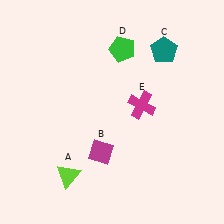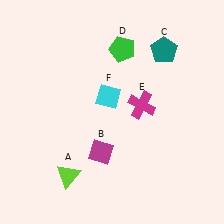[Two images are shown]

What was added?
A cyan diamond (F) was added in Image 2.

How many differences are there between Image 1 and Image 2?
There is 1 difference between the two images.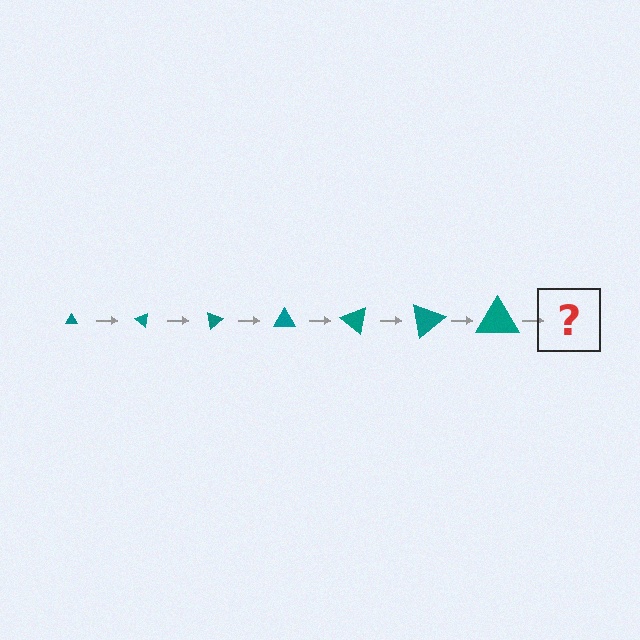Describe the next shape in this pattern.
It should be a triangle, larger than the previous one and rotated 280 degrees from the start.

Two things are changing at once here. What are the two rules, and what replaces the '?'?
The two rules are that the triangle grows larger each step and it rotates 40 degrees each step. The '?' should be a triangle, larger than the previous one and rotated 280 degrees from the start.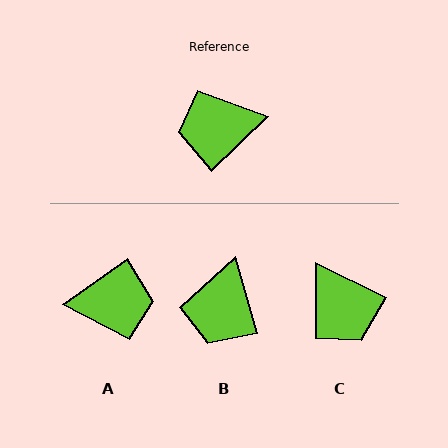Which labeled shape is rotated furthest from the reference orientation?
A, about 172 degrees away.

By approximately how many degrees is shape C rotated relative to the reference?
Approximately 110 degrees counter-clockwise.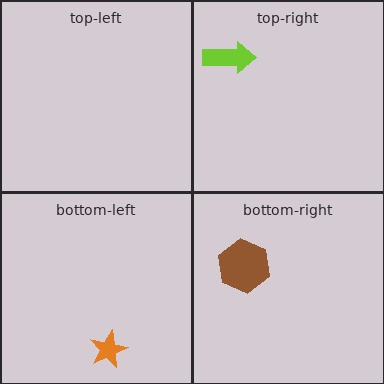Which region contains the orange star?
The bottom-left region.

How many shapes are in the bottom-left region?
1.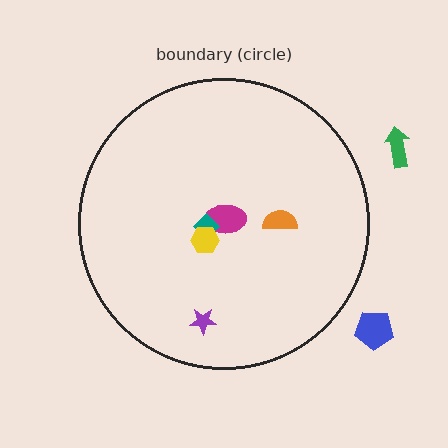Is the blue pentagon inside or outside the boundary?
Outside.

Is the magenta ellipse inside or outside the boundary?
Inside.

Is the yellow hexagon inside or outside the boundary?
Inside.